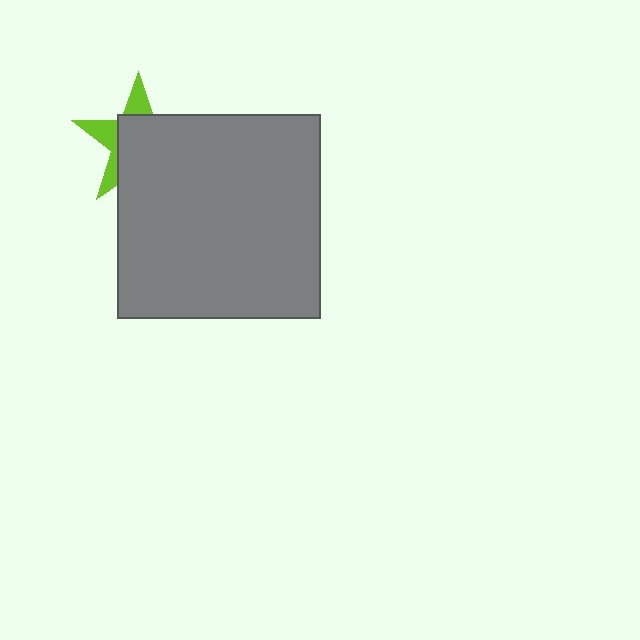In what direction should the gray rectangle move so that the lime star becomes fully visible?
The gray rectangle should move toward the lower-right. That is the shortest direction to clear the overlap and leave the lime star fully visible.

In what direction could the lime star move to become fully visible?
The lime star could move toward the upper-left. That would shift it out from behind the gray rectangle entirely.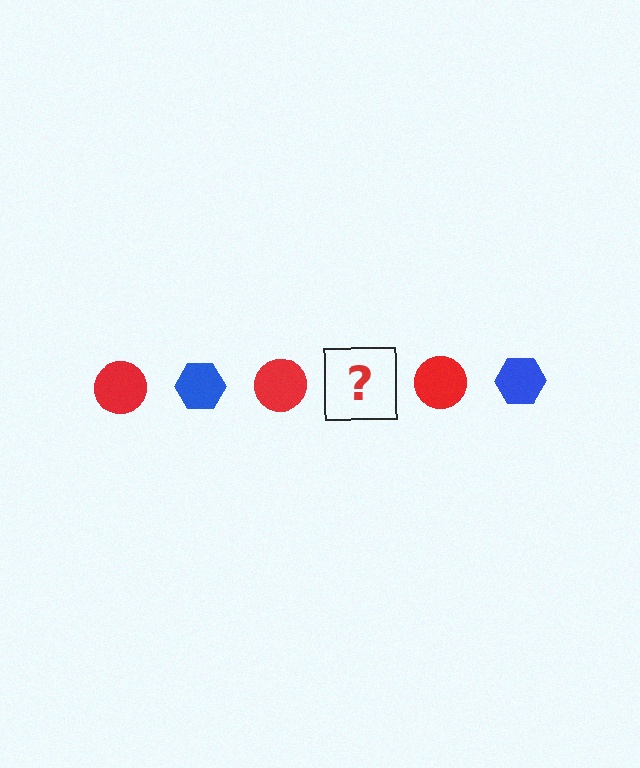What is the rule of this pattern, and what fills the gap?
The rule is that the pattern alternates between red circle and blue hexagon. The gap should be filled with a blue hexagon.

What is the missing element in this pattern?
The missing element is a blue hexagon.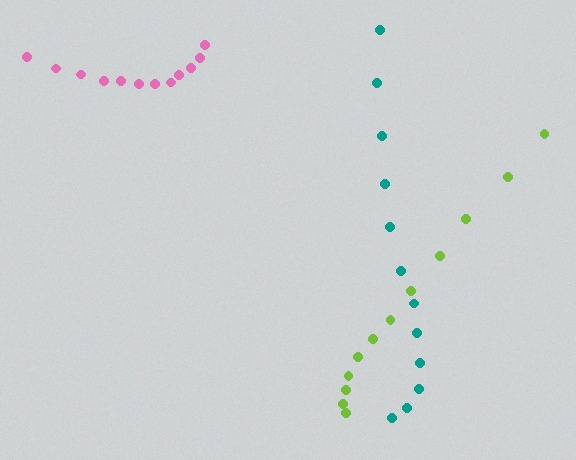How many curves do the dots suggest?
There are 3 distinct paths.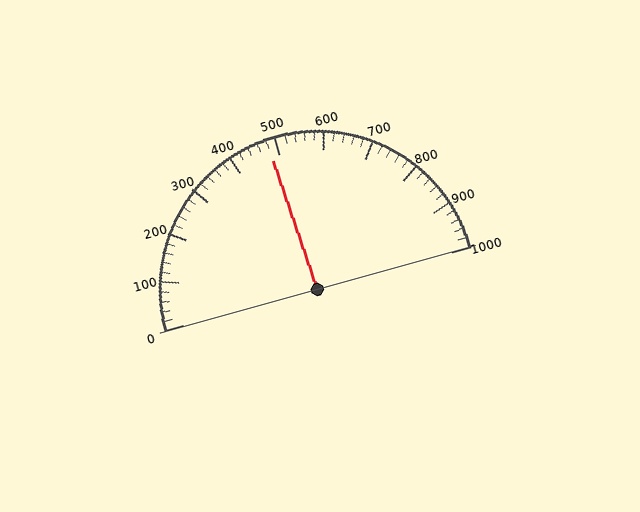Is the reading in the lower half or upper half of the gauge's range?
The reading is in the lower half of the range (0 to 1000).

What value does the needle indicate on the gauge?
The needle indicates approximately 480.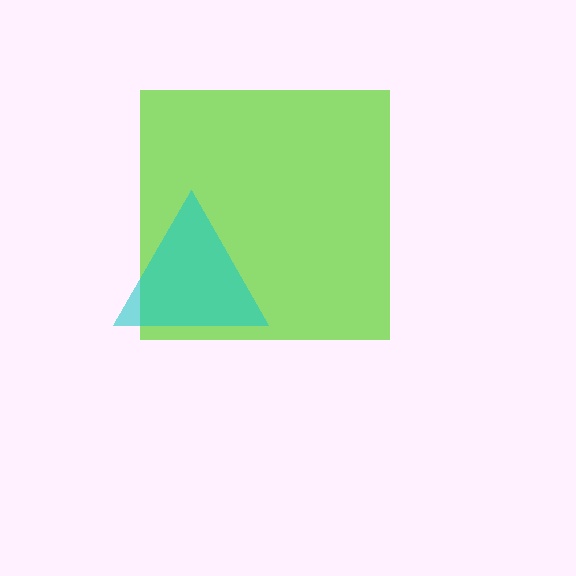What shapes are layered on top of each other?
The layered shapes are: a lime square, a cyan triangle.